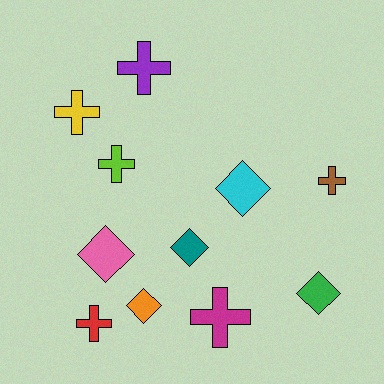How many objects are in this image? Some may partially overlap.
There are 11 objects.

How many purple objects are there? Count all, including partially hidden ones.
There is 1 purple object.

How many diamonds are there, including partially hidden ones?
There are 5 diamonds.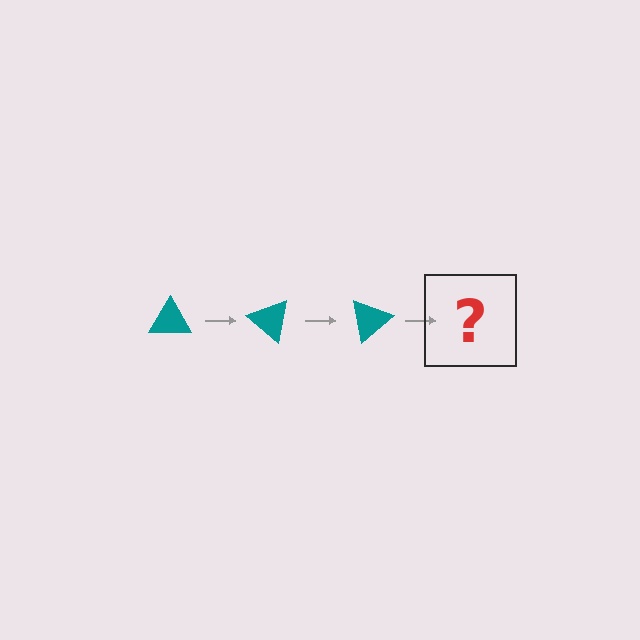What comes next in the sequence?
The next element should be a teal triangle rotated 120 degrees.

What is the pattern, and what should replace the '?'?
The pattern is that the triangle rotates 40 degrees each step. The '?' should be a teal triangle rotated 120 degrees.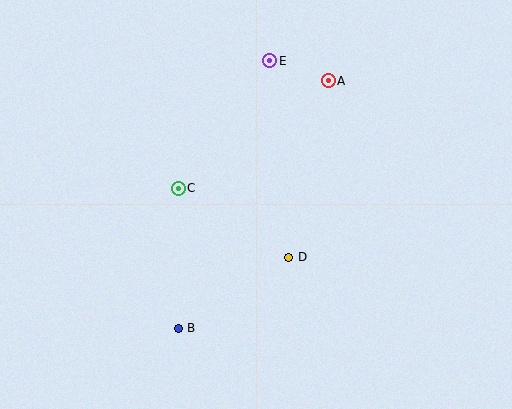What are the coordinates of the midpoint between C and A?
The midpoint between C and A is at (253, 134).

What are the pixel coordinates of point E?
Point E is at (270, 61).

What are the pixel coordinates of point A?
Point A is at (328, 81).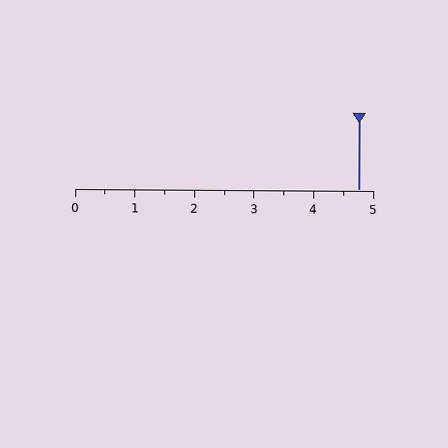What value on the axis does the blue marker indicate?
The marker indicates approximately 4.8.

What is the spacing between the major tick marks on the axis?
The major ticks are spaced 1 apart.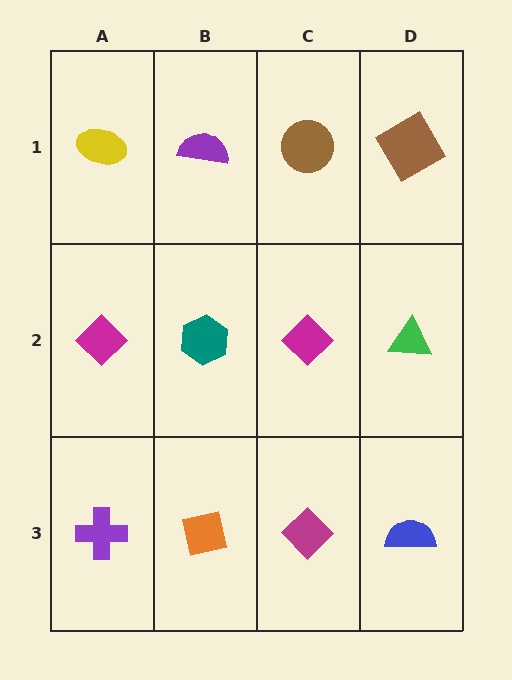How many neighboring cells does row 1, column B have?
3.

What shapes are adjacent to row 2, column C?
A brown circle (row 1, column C), a magenta diamond (row 3, column C), a teal hexagon (row 2, column B), a green triangle (row 2, column D).